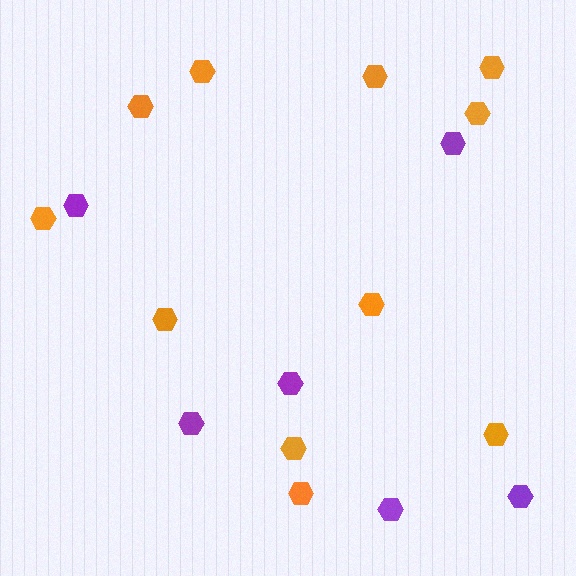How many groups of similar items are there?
There are 2 groups: one group of orange hexagons (11) and one group of purple hexagons (6).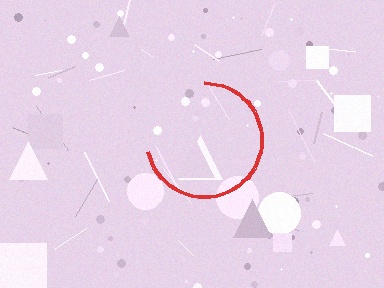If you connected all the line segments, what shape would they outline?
They would outline a circle.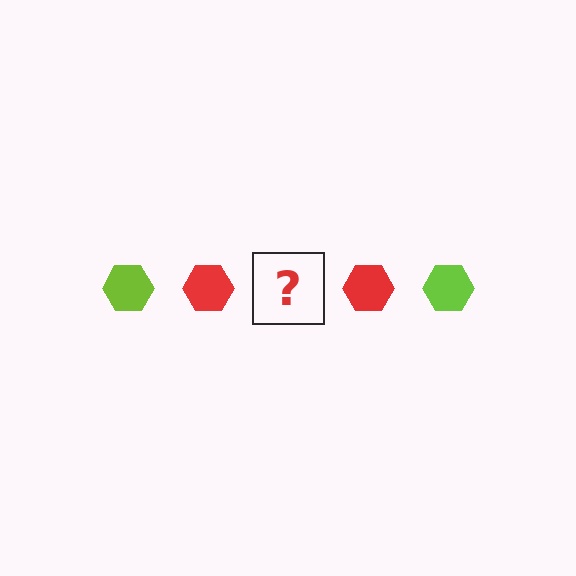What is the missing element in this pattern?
The missing element is a lime hexagon.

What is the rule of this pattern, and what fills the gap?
The rule is that the pattern cycles through lime, red hexagons. The gap should be filled with a lime hexagon.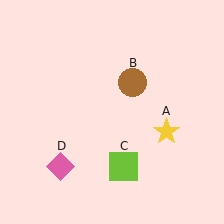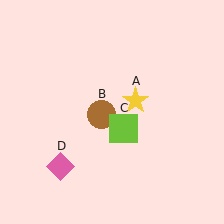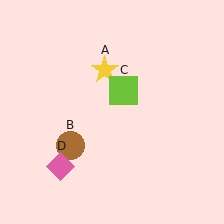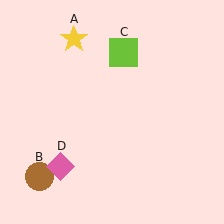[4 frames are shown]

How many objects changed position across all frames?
3 objects changed position: yellow star (object A), brown circle (object B), lime square (object C).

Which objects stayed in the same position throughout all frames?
Pink diamond (object D) remained stationary.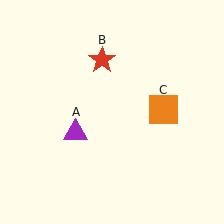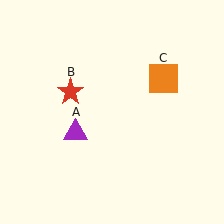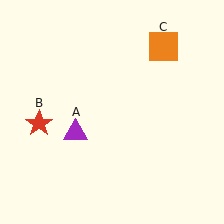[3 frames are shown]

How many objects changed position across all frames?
2 objects changed position: red star (object B), orange square (object C).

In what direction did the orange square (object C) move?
The orange square (object C) moved up.